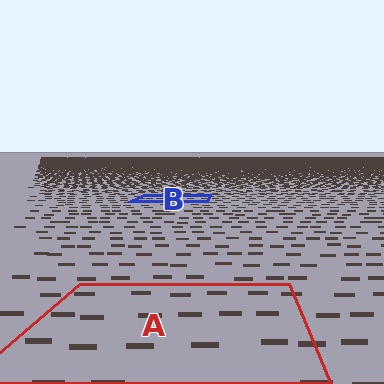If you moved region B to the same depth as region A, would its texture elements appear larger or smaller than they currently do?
They would appear larger. At a closer depth, the same texture elements are projected at a bigger on-screen size.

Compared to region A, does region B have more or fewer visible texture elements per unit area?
Region B has more texture elements per unit area — they are packed more densely because it is farther away.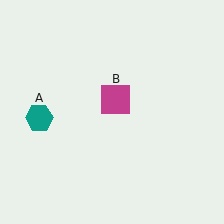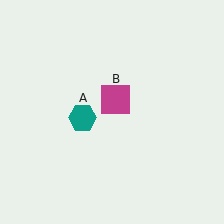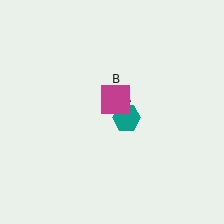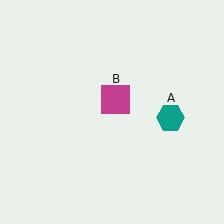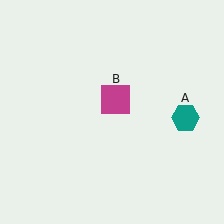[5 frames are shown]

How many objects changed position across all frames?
1 object changed position: teal hexagon (object A).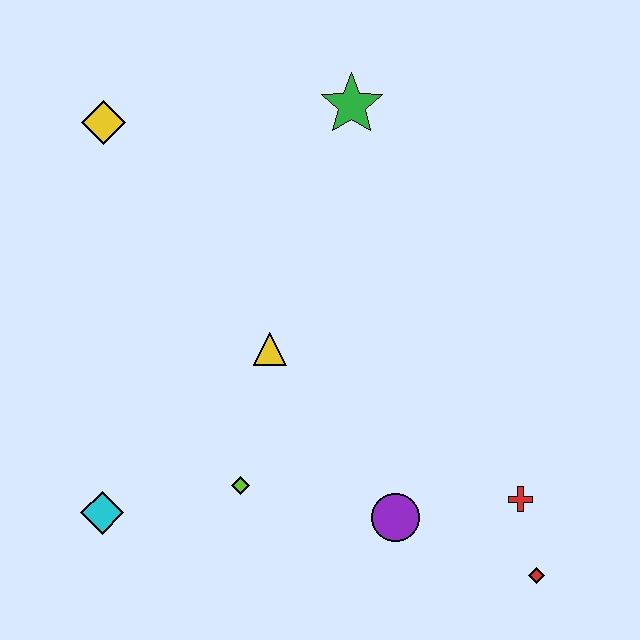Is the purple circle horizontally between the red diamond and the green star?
Yes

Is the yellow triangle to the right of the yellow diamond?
Yes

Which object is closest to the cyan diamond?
The lime diamond is closest to the cyan diamond.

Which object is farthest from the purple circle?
The yellow diamond is farthest from the purple circle.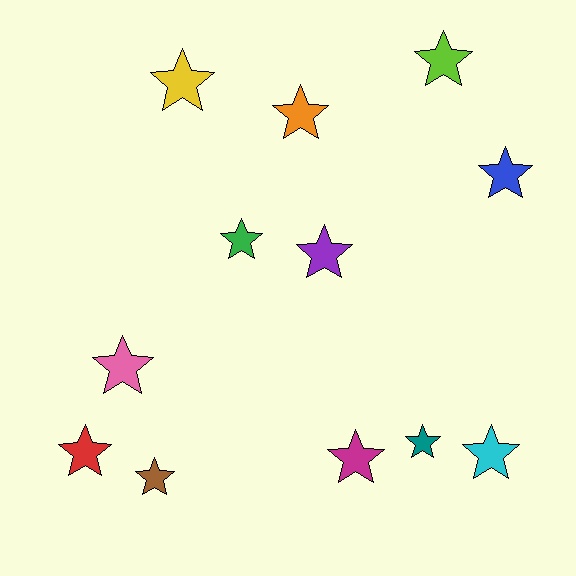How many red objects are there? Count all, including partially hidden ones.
There is 1 red object.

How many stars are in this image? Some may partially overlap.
There are 12 stars.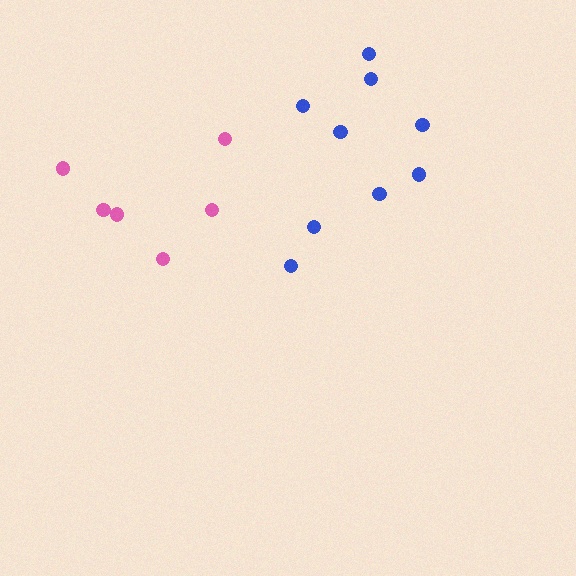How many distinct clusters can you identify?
There are 2 distinct clusters.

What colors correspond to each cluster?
The clusters are colored: blue, pink.